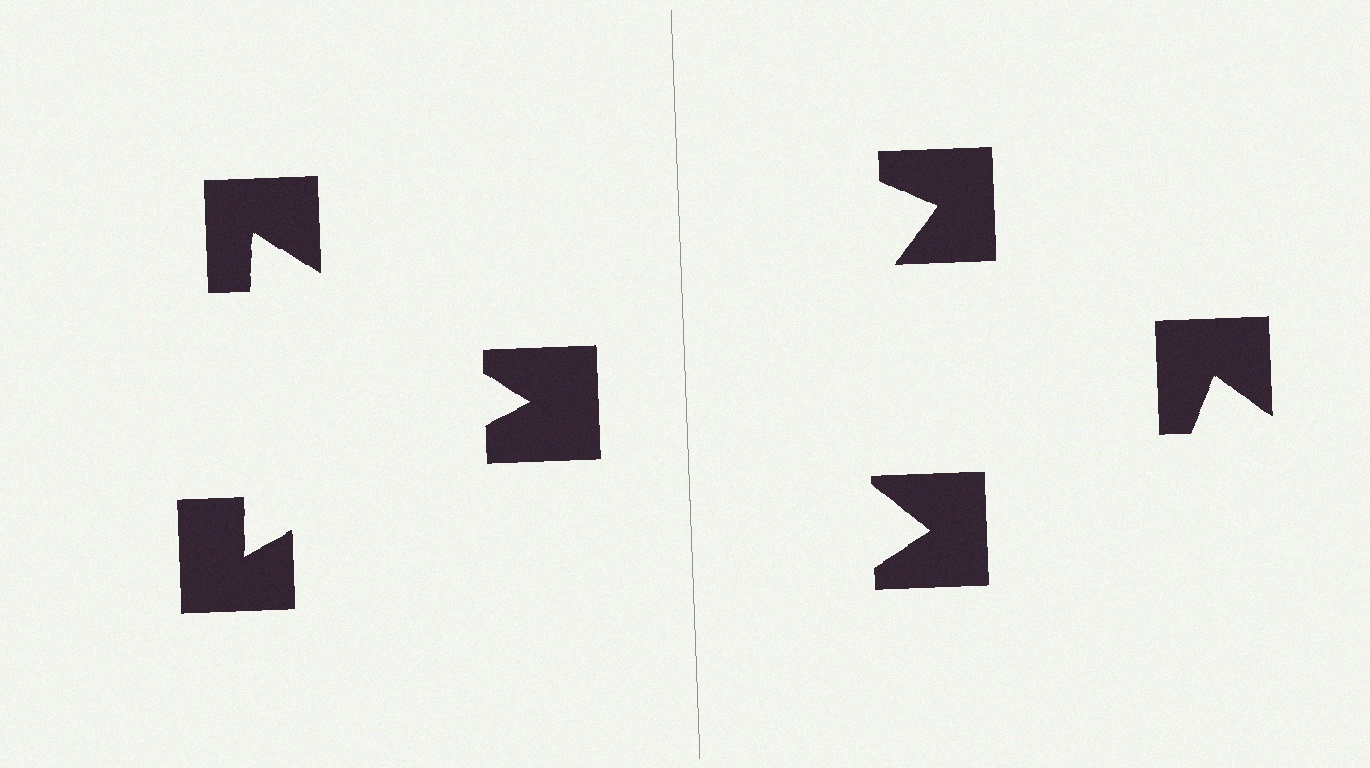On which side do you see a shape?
An illusory triangle appears on the left side. On the right side the wedge cuts are rotated, so no coherent shape forms.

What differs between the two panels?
The notched squares are positioned identically on both sides; only the wedge orientations differ. On the left they align to a triangle; on the right they are misaligned.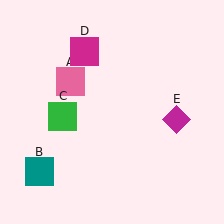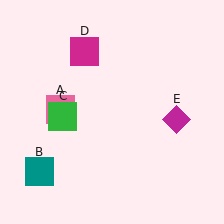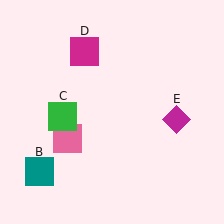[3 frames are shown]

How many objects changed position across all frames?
1 object changed position: pink square (object A).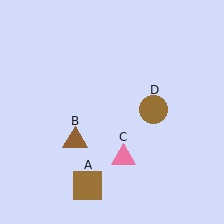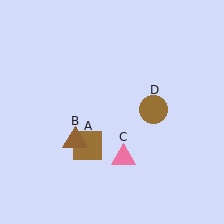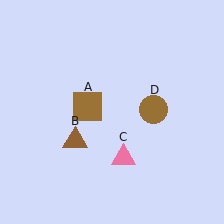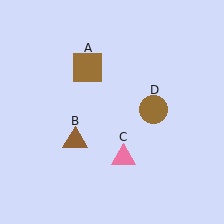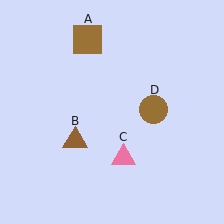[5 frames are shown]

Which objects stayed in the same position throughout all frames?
Brown triangle (object B) and pink triangle (object C) and brown circle (object D) remained stationary.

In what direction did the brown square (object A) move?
The brown square (object A) moved up.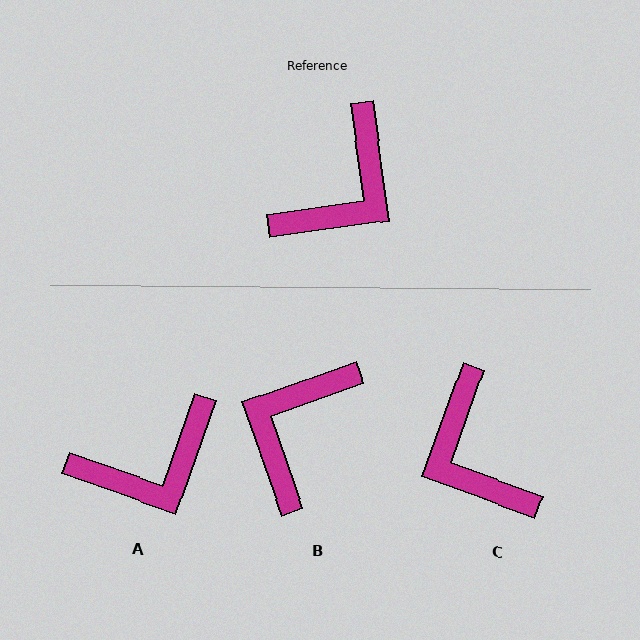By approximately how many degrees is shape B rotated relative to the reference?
Approximately 169 degrees clockwise.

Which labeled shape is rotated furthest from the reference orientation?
B, about 169 degrees away.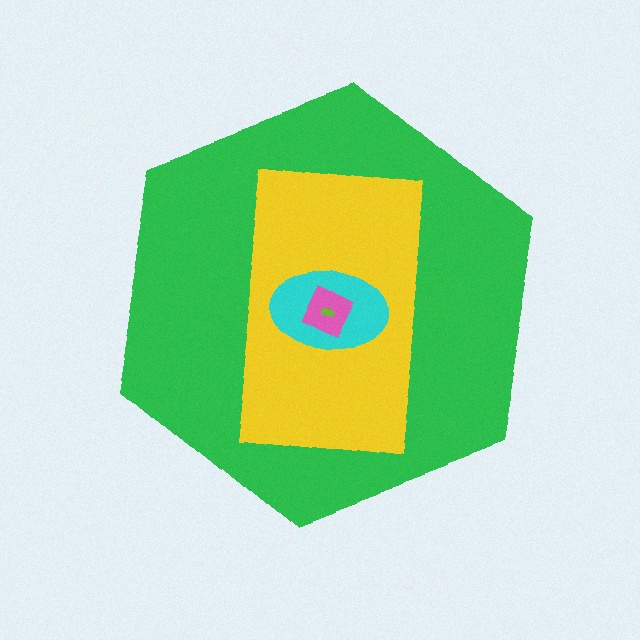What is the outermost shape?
The green hexagon.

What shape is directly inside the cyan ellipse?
The pink diamond.